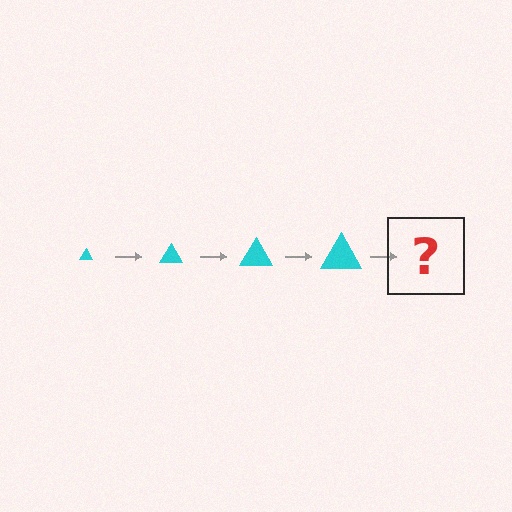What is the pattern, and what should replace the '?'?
The pattern is that the triangle gets progressively larger each step. The '?' should be a cyan triangle, larger than the previous one.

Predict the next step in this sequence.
The next step is a cyan triangle, larger than the previous one.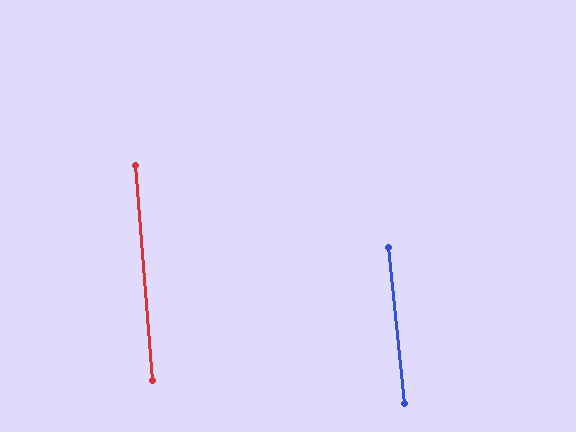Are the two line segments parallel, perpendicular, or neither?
Parallel — their directions differ by only 1.9°.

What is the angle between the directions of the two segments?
Approximately 2 degrees.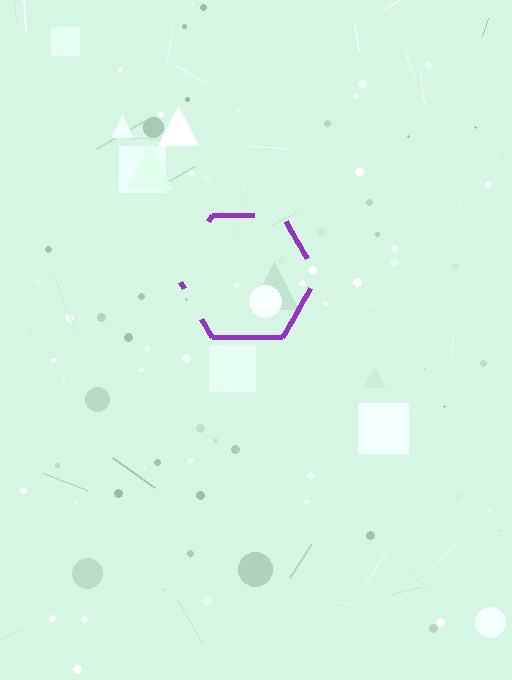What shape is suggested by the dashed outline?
The dashed outline suggests a hexagon.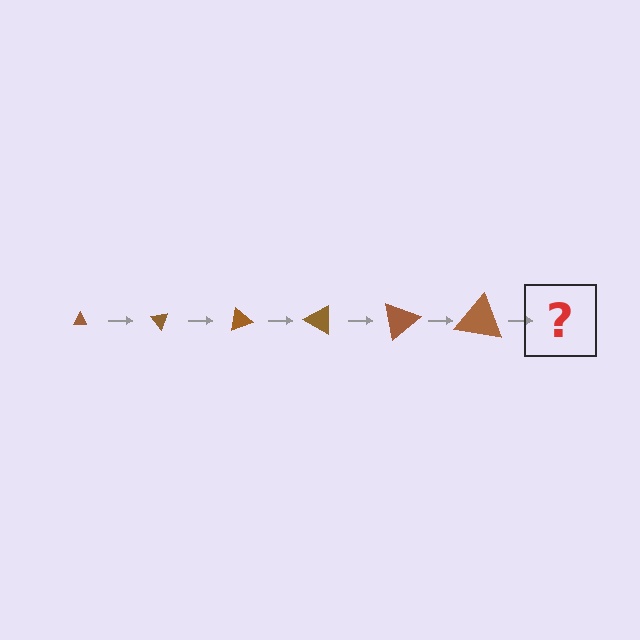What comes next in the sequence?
The next element should be a triangle, larger than the previous one and rotated 300 degrees from the start.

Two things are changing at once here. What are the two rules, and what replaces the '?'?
The two rules are that the triangle grows larger each step and it rotates 50 degrees each step. The '?' should be a triangle, larger than the previous one and rotated 300 degrees from the start.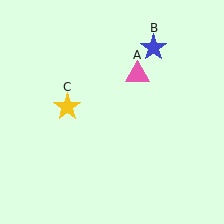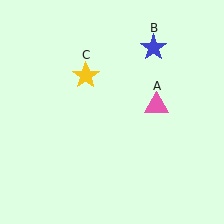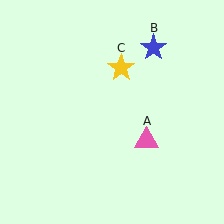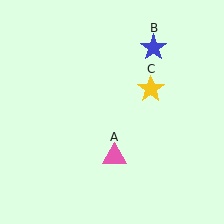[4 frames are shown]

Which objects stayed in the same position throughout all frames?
Blue star (object B) remained stationary.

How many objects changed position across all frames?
2 objects changed position: pink triangle (object A), yellow star (object C).